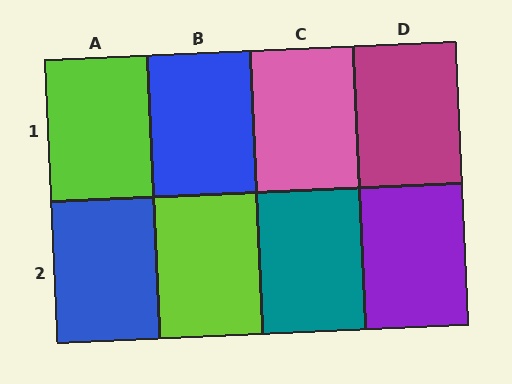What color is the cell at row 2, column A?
Blue.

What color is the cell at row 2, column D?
Purple.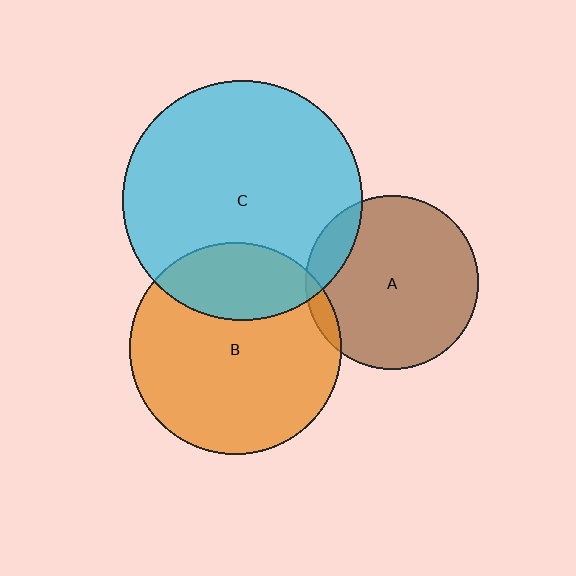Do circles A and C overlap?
Yes.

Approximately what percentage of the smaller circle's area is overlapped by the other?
Approximately 10%.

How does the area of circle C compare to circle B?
Approximately 1.3 times.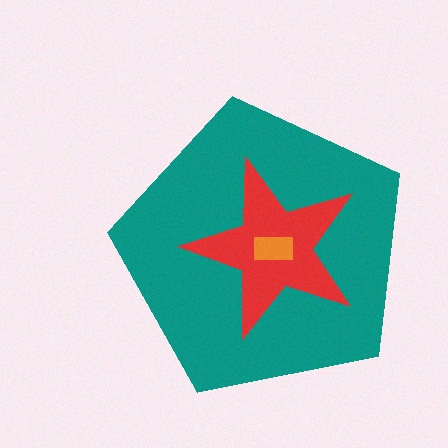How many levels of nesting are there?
3.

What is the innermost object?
The orange rectangle.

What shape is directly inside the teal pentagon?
The red star.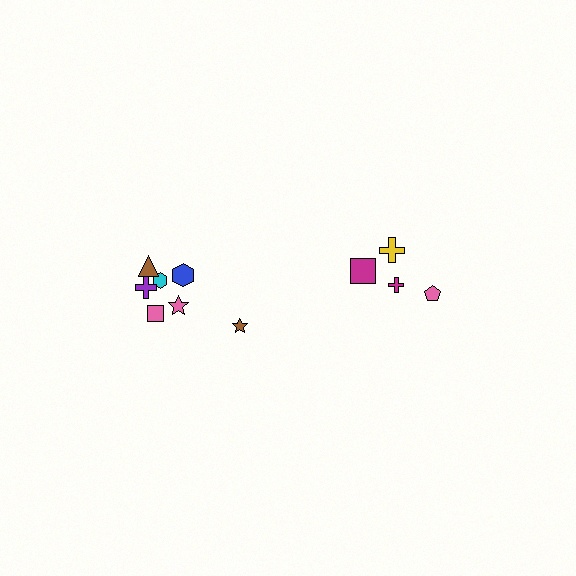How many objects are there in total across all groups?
There are 11 objects.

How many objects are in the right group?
There are 4 objects.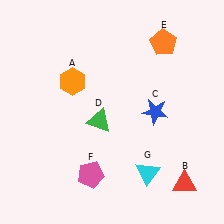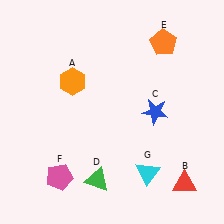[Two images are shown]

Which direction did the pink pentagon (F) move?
The pink pentagon (F) moved left.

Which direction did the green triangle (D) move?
The green triangle (D) moved down.